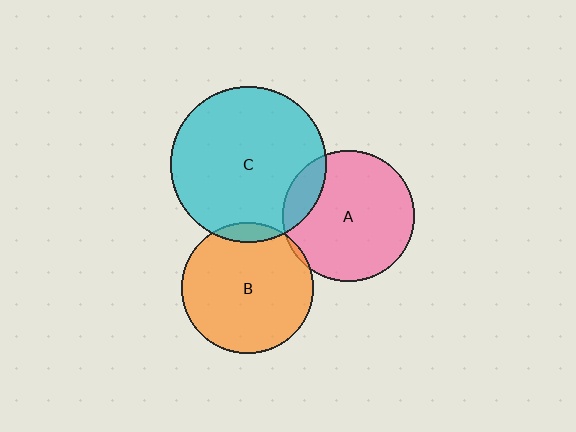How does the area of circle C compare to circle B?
Approximately 1.4 times.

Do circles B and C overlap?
Yes.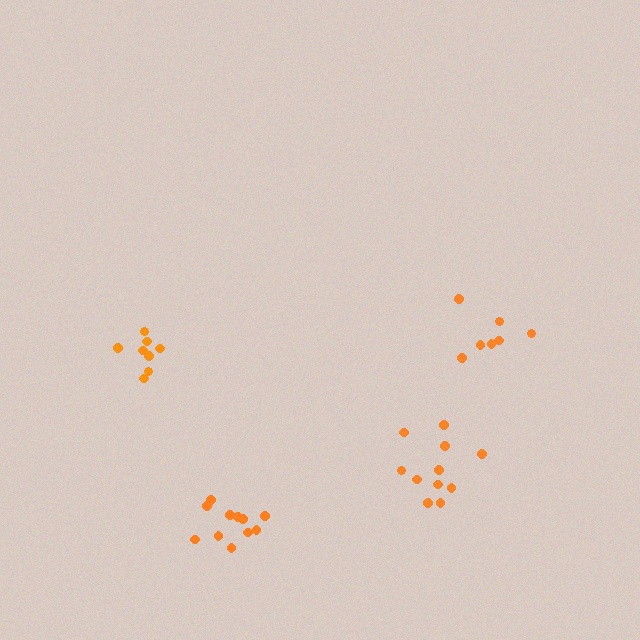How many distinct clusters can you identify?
There are 4 distinct clusters.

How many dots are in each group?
Group 1: 8 dots, Group 2: 11 dots, Group 3: 7 dots, Group 4: 11 dots (37 total).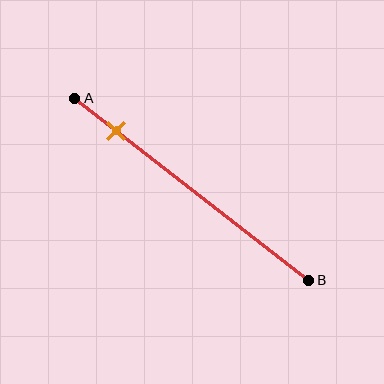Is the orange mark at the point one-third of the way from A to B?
No, the mark is at about 20% from A, not at the 33% one-third point.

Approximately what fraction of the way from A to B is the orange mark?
The orange mark is approximately 20% of the way from A to B.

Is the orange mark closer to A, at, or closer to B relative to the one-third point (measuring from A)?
The orange mark is closer to point A than the one-third point of segment AB.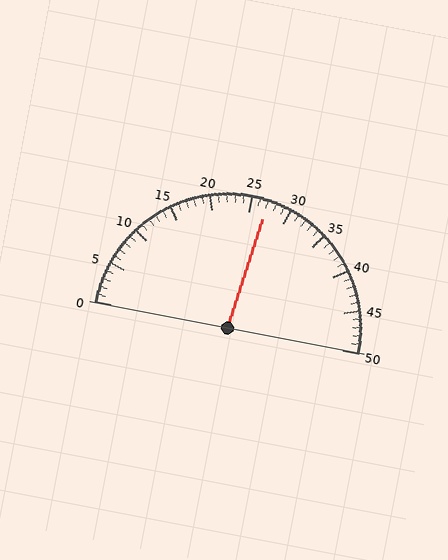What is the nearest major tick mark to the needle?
The nearest major tick mark is 25.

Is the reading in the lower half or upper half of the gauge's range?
The reading is in the upper half of the range (0 to 50).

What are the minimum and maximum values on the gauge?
The gauge ranges from 0 to 50.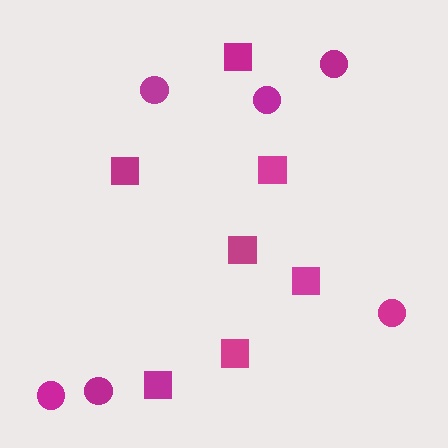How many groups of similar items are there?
There are 2 groups: one group of squares (7) and one group of circles (6).